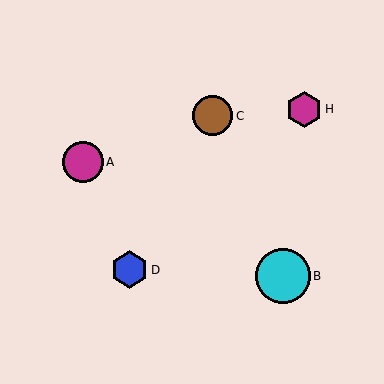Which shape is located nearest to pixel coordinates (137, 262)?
The blue hexagon (labeled D) at (129, 270) is nearest to that location.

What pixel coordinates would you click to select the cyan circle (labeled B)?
Click at (283, 276) to select the cyan circle B.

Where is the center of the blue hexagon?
The center of the blue hexagon is at (129, 270).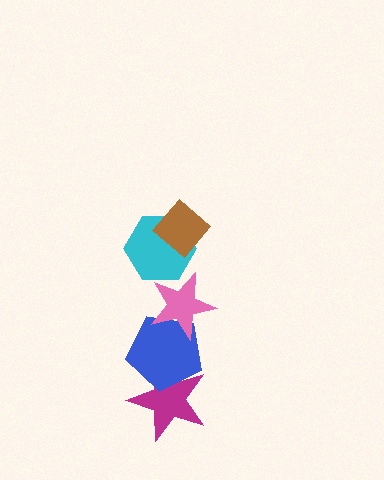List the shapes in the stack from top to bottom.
From top to bottom: the brown diamond, the cyan hexagon, the pink star, the blue pentagon, the magenta star.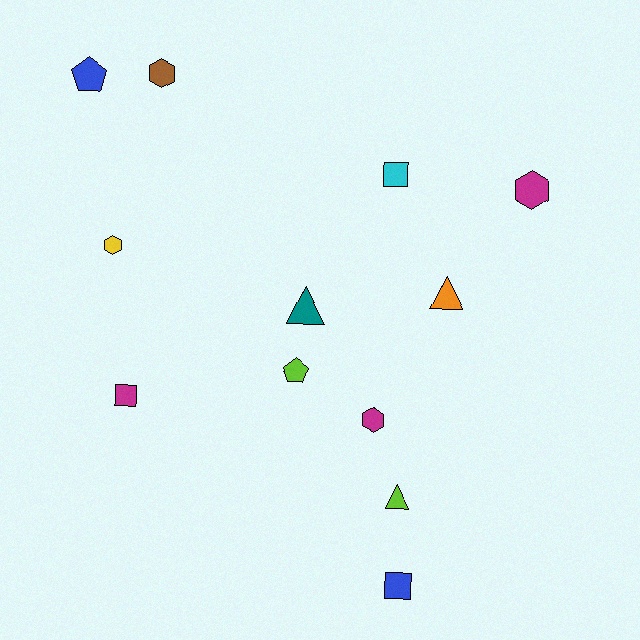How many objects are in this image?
There are 12 objects.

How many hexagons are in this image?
There are 4 hexagons.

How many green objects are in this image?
There are no green objects.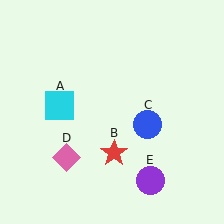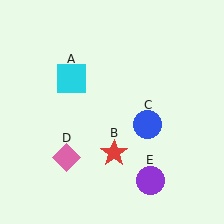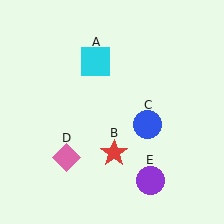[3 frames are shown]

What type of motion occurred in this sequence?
The cyan square (object A) rotated clockwise around the center of the scene.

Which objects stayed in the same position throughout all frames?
Red star (object B) and blue circle (object C) and pink diamond (object D) and purple circle (object E) remained stationary.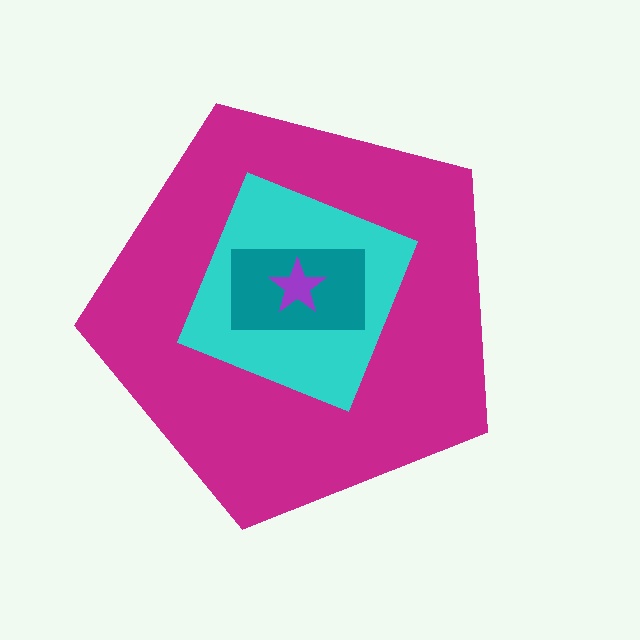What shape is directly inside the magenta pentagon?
The cyan square.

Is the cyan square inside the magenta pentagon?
Yes.